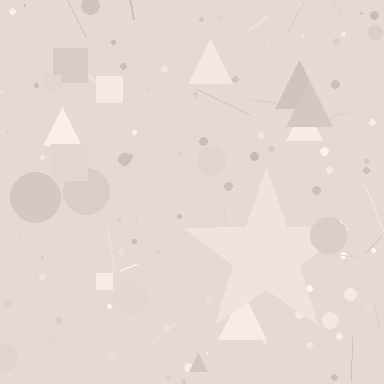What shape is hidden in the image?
A star is hidden in the image.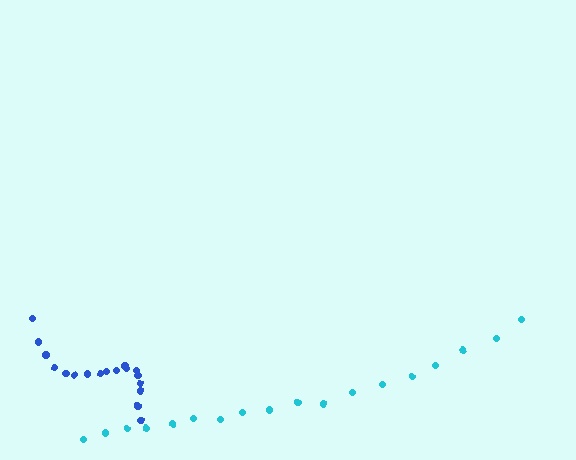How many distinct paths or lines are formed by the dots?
There are 2 distinct paths.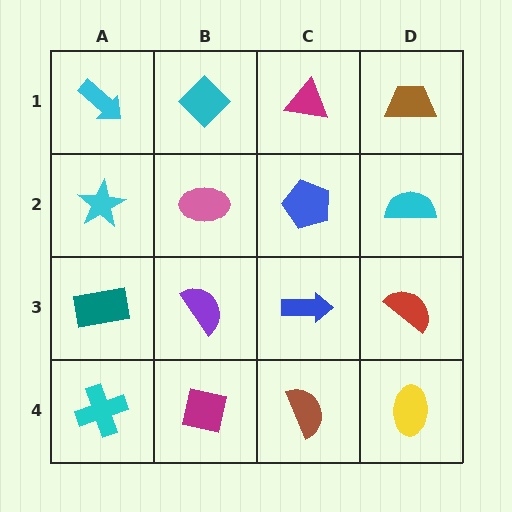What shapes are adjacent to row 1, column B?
A pink ellipse (row 2, column B), a cyan arrow (row 1, column A), a magenta triangle (row 1, column C).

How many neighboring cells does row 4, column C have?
3.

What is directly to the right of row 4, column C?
A yellow ellipse.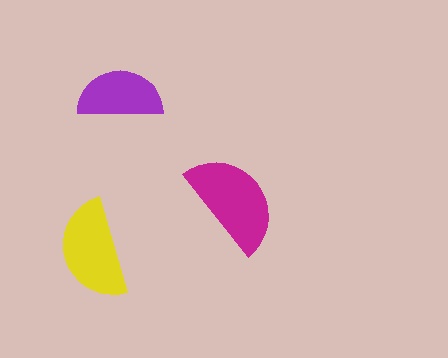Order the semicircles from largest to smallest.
the magenta one, the yellow one, the purple one.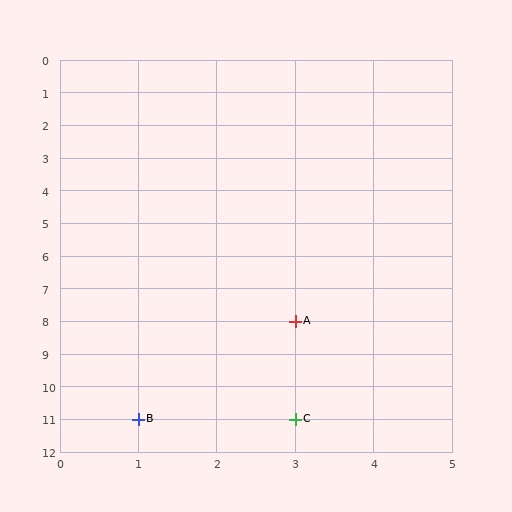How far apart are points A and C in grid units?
Points A and C are 3 rows apart.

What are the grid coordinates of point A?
Point A is at grid coordinates (3, 8).